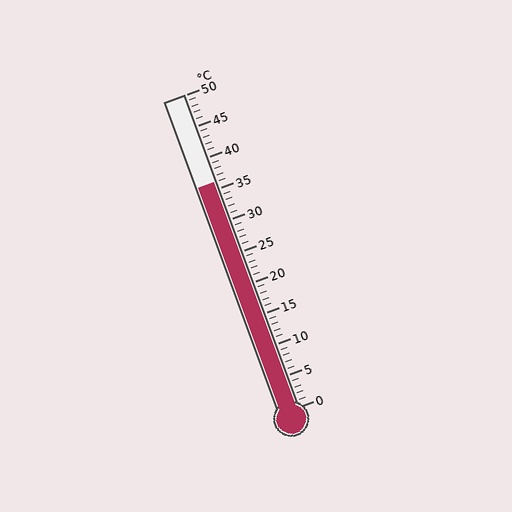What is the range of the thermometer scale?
The thermometer scale ranges from 0°C to 50°C.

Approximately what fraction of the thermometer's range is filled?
The thermometer is filled to approximately 70% of its range.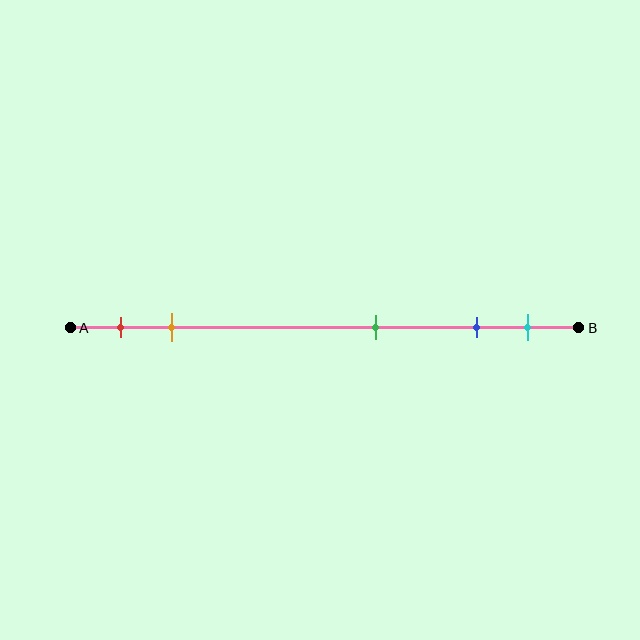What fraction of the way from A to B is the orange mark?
The orange mark is approximately 20% (0.2) of the way from A to B.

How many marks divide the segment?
There are 5 marks dividing the segment.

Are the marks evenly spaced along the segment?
No, the marks are not evenly spaced.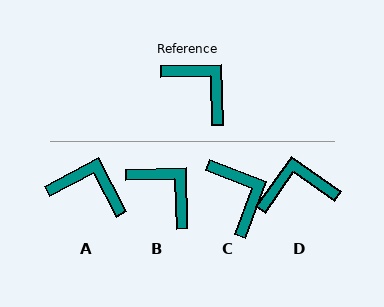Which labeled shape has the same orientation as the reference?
B.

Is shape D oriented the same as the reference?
No, it is off by about 53 degrees.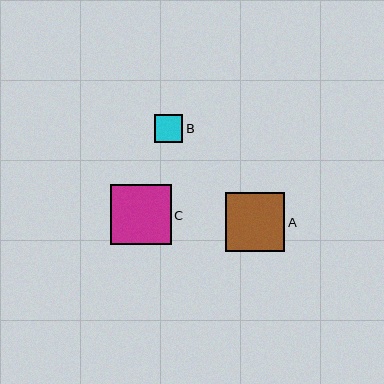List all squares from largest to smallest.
From largest to smallest: C, A, B.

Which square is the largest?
Square C is the largest with a size of approximately 60 pixels.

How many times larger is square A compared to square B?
Square A is approximately 2.1 times the size of square B.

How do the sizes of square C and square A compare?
Square C and square A are approximately the same size.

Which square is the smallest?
Square B is the smallest with a size of approximately 28 pixels.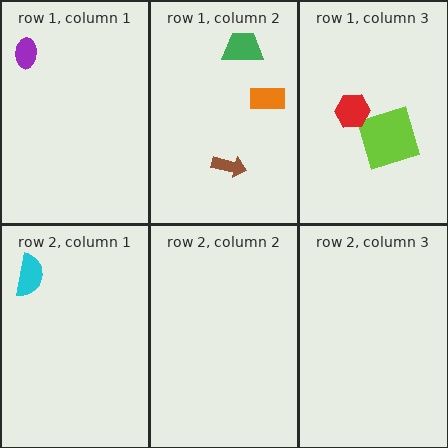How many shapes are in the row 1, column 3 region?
2.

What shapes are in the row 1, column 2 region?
The brown arrow, the green trapezoid, the orange rectangle.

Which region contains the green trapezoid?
The row 1, column 2 region.